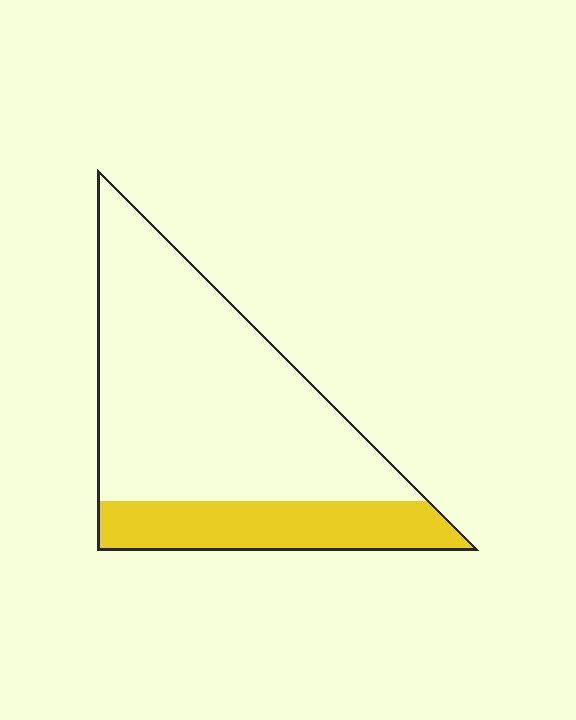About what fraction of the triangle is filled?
About one quarter (1/4).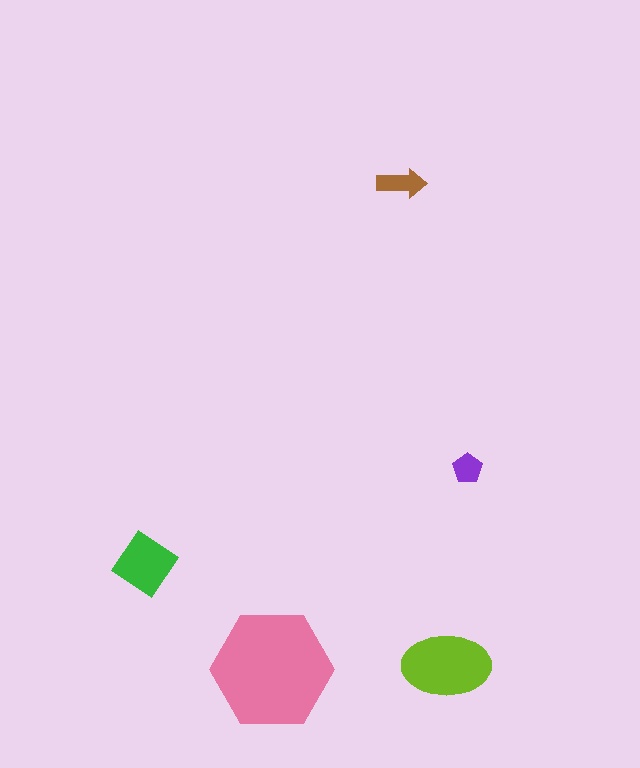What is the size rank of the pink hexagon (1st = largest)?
1st.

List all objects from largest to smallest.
The pink hexagon, the lime ellipse, the green diamond, the brown arrow, the purple pentagon.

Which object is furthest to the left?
The green diamond is leftmost.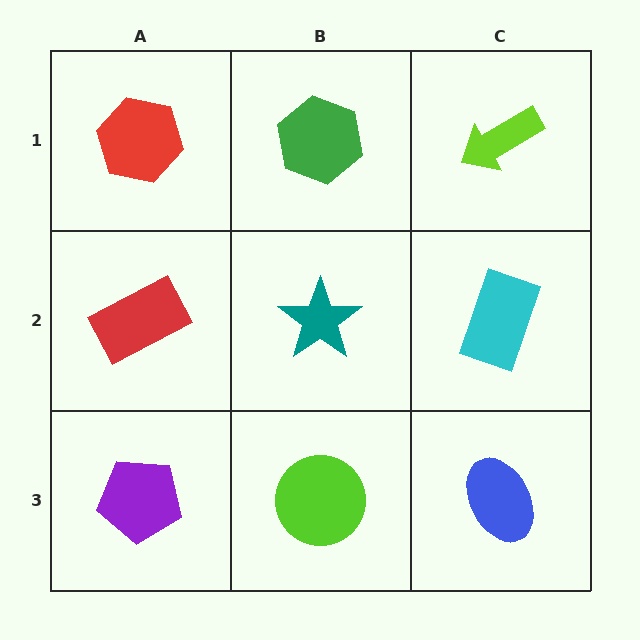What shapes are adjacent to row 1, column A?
A red rectangle (row 2, column A), a green hexagon (row 1, column B).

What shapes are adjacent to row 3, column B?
A teal star (row 2, column B), a purple pentagon (row 3, column A), a blue ellipse (row 3, column C).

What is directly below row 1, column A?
A red rectangle.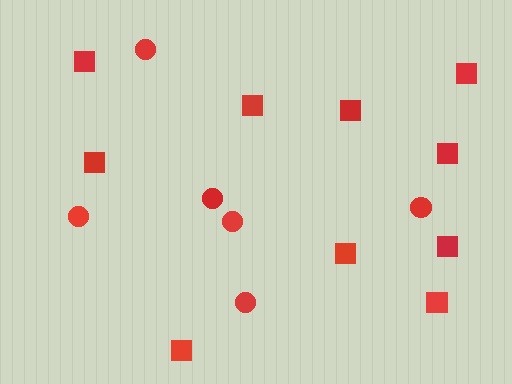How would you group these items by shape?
There are 2 groups: one group of squares (10) and one group of circles (6).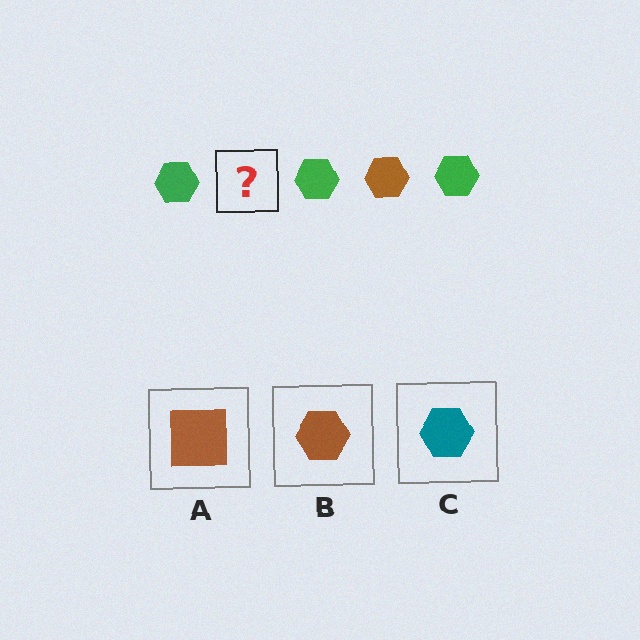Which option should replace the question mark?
Option B.